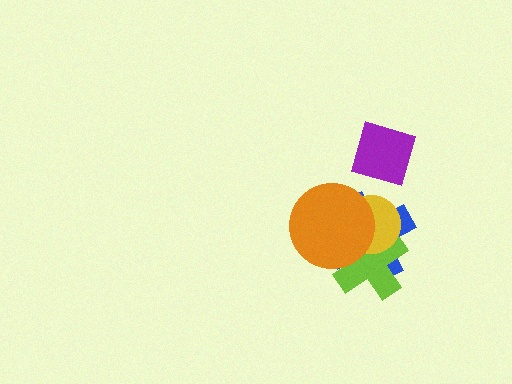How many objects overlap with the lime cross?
3 objects overlap with the lime cross.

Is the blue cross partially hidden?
Yes, it is partially covered by another shape.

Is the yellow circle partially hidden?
Yes, it is partially covered by another shape.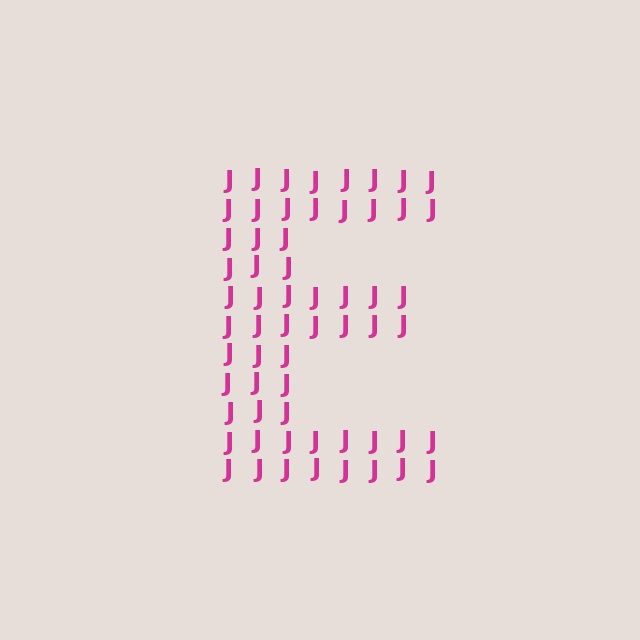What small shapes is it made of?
It is made of small letter J's.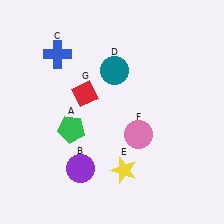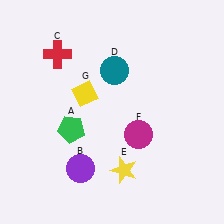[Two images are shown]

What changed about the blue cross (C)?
In Image 1, C is blue. In Image 2, it changed to red.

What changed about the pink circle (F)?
In Image 1, F is pink. In Image 2, it changed to magenta.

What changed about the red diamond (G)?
In Image 1, G is red. In Image 2, it changed to yellow.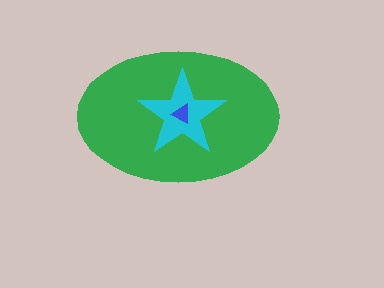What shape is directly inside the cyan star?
The blue triangle.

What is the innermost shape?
The blue triangle.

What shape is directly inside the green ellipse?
The cyan star.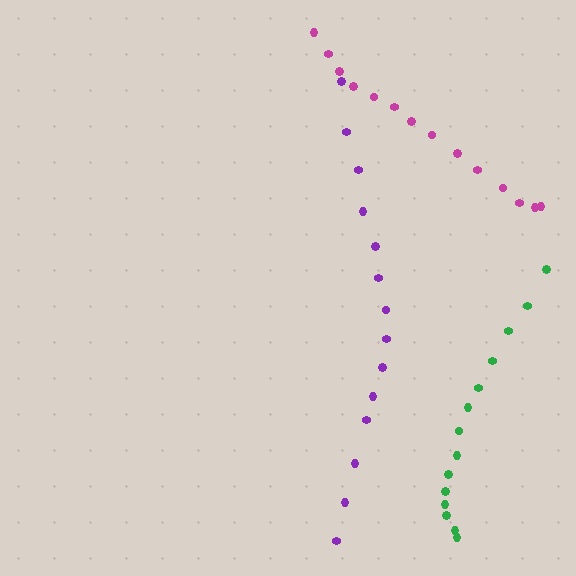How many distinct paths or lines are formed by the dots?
There are 3 distinct paths.